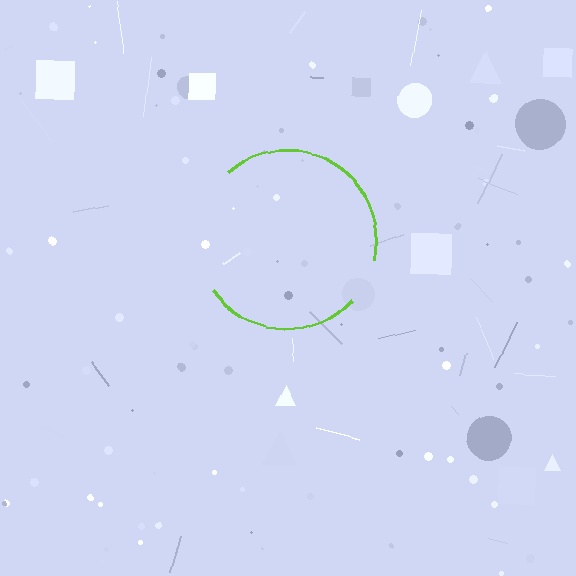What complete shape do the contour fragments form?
The contour fragments form a circle.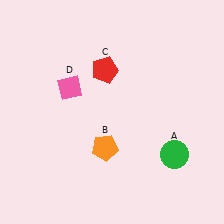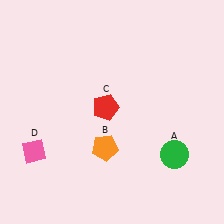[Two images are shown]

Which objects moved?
The objects that moved are: the red pentagon (C), the pink diamond (D).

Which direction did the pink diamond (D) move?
The pink diamond (D) moved down.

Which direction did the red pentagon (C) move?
The red pentagon (C) moved down.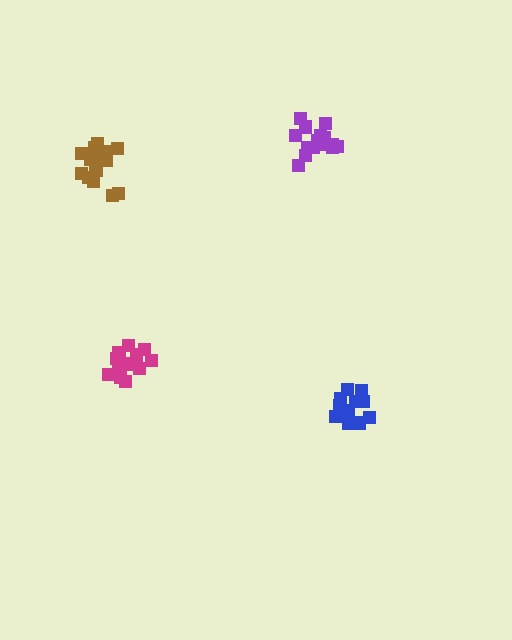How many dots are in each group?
Group 1: 17 dots, Group 2: 12 dots, Group 3: 15 dots, Group 4: 12 dots (56 total).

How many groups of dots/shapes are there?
There are 4 groups.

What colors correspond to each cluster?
The clusters are colored: brown, magenta, purple, blue.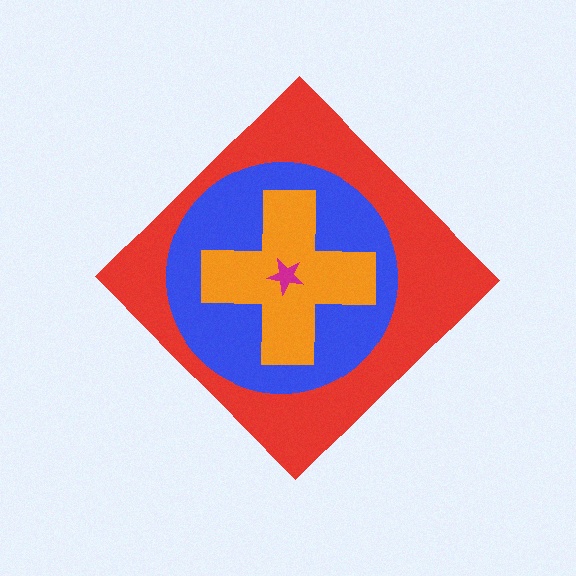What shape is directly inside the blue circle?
The orange cross.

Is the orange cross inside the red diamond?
Yes.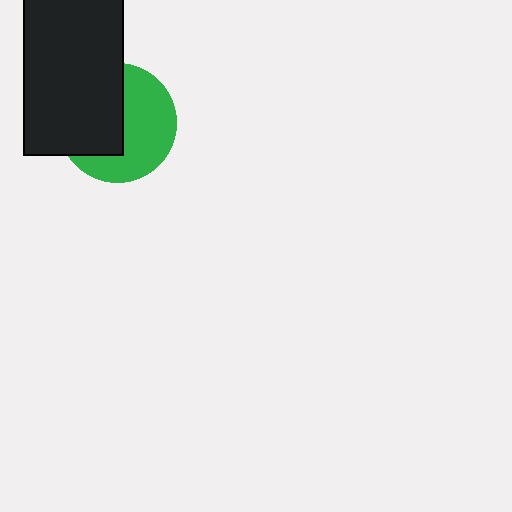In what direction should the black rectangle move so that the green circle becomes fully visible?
The black rectangle should move left. That is the shortest direction to clear the overlap and leave the green circle fully visible.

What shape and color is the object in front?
The object in front is a black rectangle.